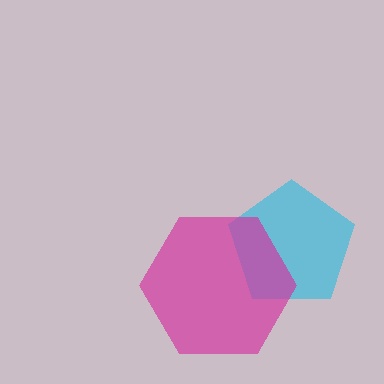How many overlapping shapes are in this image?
There are 2 overlapping shapes in the image.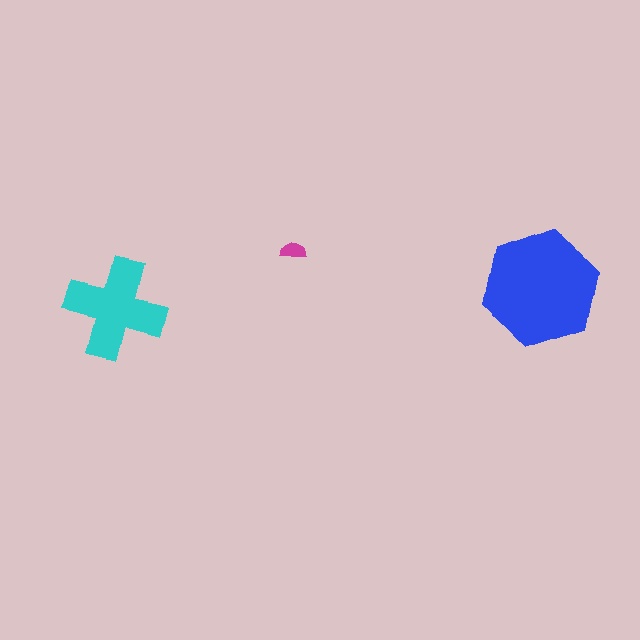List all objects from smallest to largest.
The magenta semicircle, the cyan cross, the blue hexagon.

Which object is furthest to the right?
The blue hexagon is rightmost.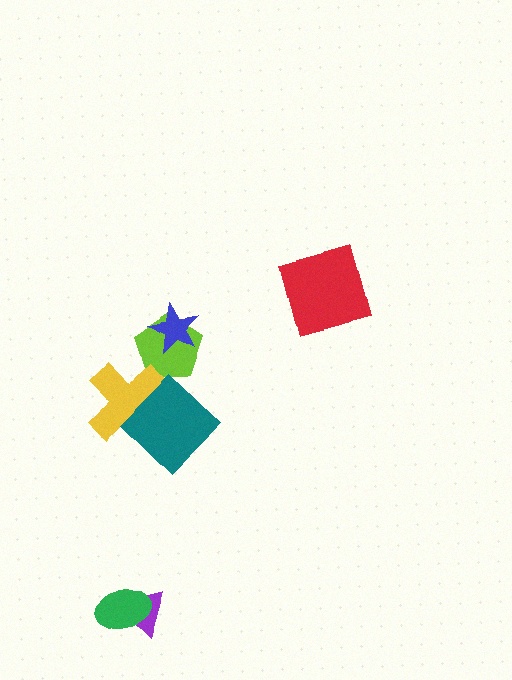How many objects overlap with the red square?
0 objects overlap with the red square.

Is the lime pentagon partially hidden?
Yes, it is partially covered by another shape.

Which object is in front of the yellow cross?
The teal diamond is in front of the yellow cross.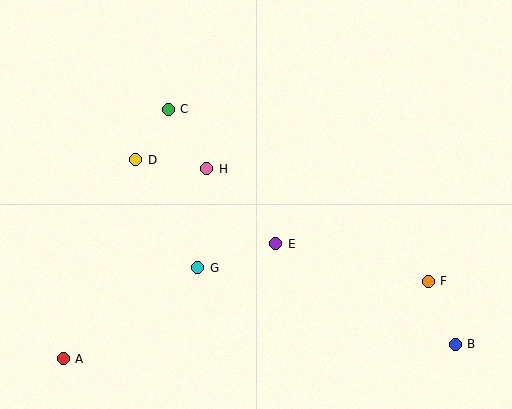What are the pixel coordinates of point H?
Point H is at (207, 169).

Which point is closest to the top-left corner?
Point C is closest to the top-left corner.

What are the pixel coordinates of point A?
Point A is at (63, 359).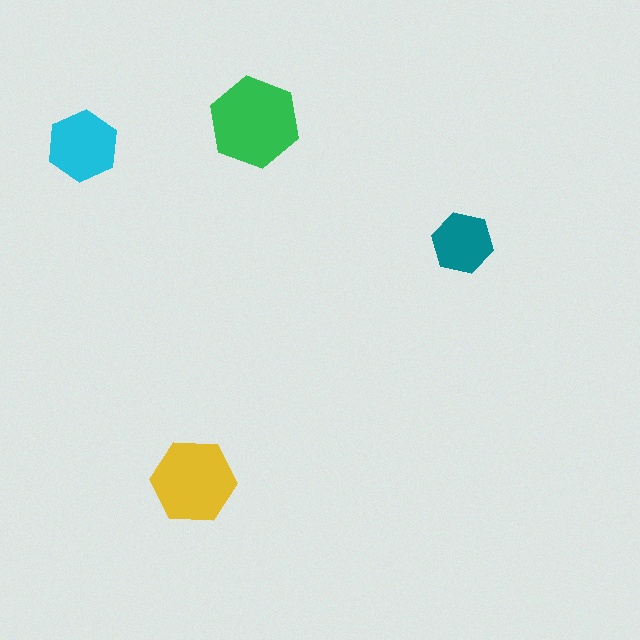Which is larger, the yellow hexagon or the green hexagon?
The green one.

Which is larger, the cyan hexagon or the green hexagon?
The green one.